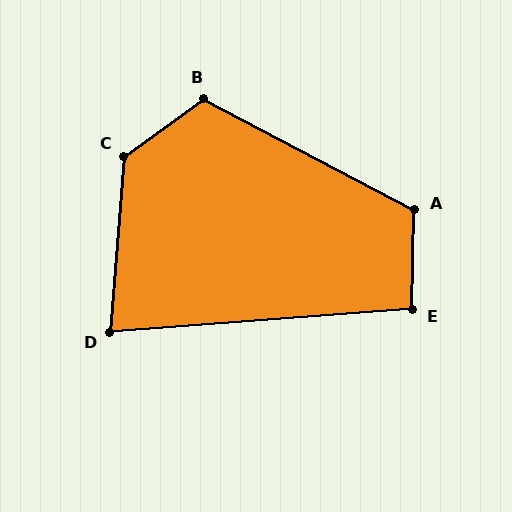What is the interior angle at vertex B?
Approximately 117 degrees (obtuse).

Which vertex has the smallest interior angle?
D, at approximately 81 degrees.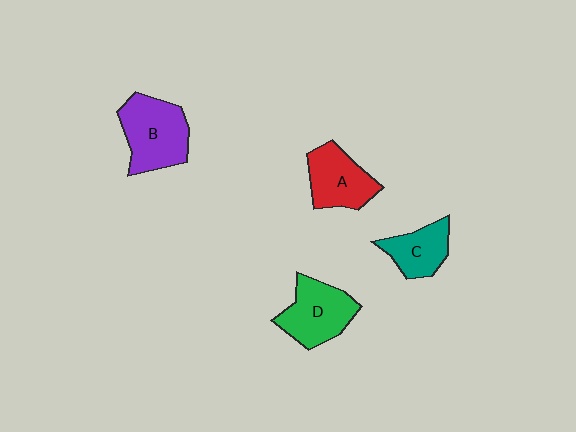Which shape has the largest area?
Shape B (purple).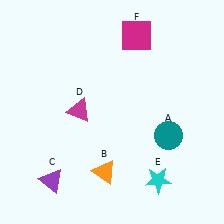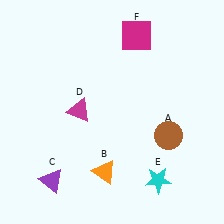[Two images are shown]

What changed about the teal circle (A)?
In Image 1, A is teal. In Image 2, it changed to brown.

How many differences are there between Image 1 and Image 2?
There is 1 difference between the two images.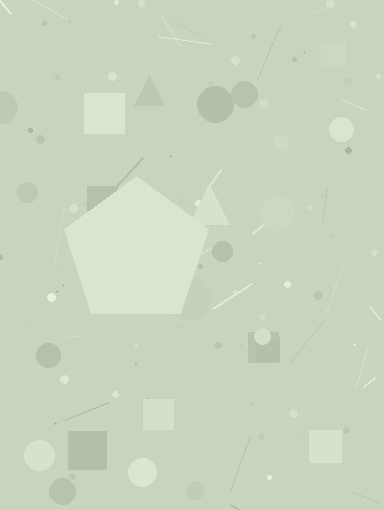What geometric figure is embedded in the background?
A pentagon is embedded in the background.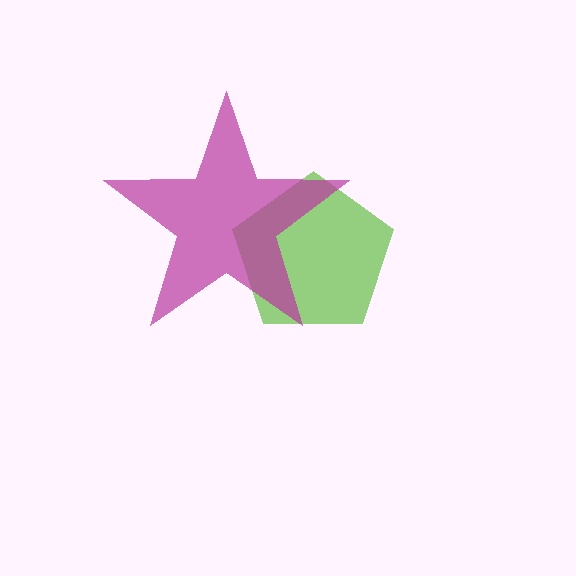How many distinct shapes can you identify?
There are 2 distinct shapes: a lime pentagon, a magenta star.